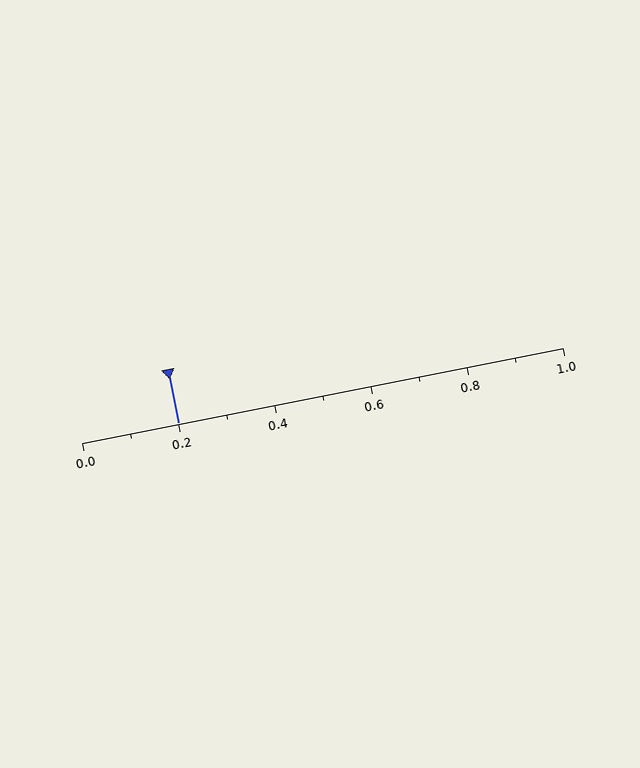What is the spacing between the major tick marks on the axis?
The major ticks are spaced 0.2 apart.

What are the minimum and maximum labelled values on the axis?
The axis runs from 0.0 to 1.0.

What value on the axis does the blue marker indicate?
The marker indicates approximately 0.2.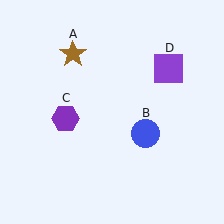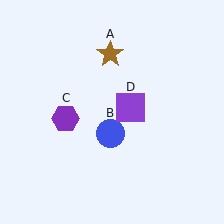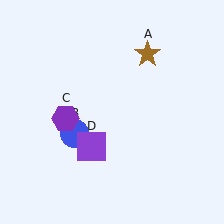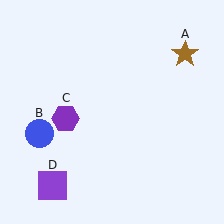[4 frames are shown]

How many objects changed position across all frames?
3 objects changed position: brown star (object A), blue circle (object B), purple square (object D).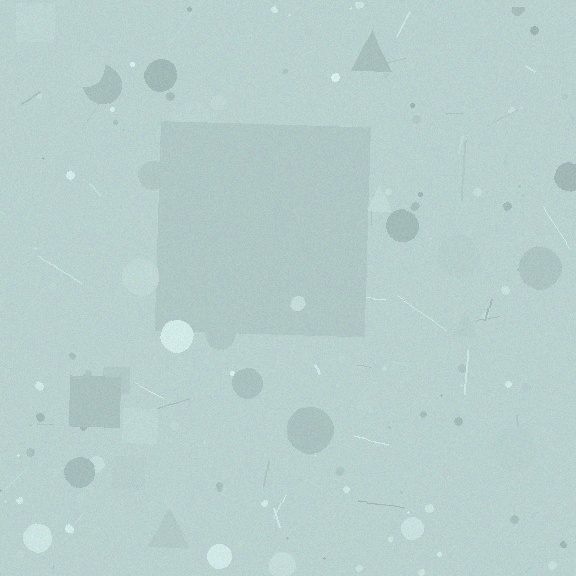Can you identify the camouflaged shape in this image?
The camouflaged shape is a square.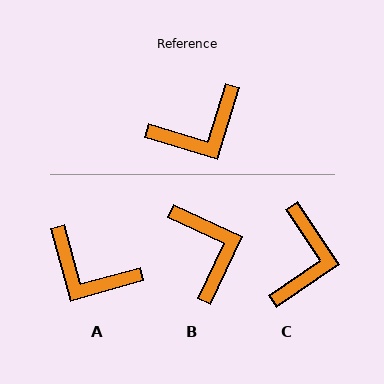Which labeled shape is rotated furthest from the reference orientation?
B, about 82 degrees away.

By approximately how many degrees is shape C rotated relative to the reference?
Approximately 51 degrees counter-clockwise.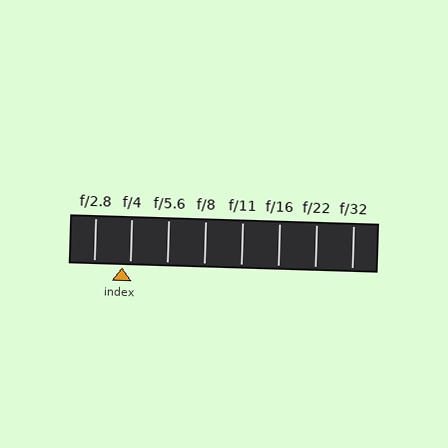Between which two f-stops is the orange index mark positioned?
The index mark is between f/2.8 and f/4.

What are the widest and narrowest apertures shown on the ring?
The widest aperture shown is f/2.8 and the narrowest is f/32.